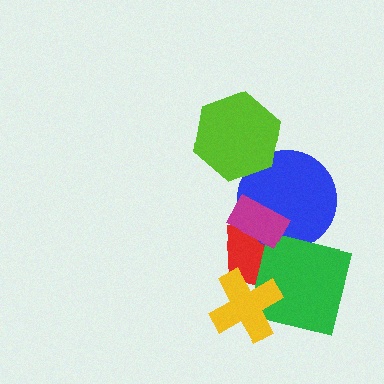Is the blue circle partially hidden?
Yes, it is partially covered by another shape.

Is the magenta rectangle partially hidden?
No, no other shape covers it.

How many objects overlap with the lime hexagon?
1 object overlaps with the lime hexagon.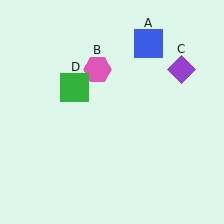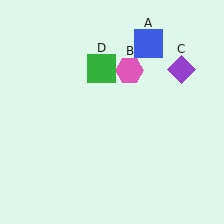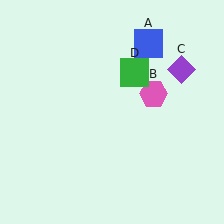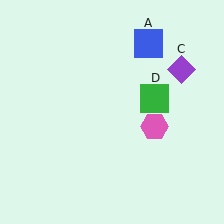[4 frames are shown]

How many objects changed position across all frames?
2 objects changed position: pink hexagon (object B), green square (object D).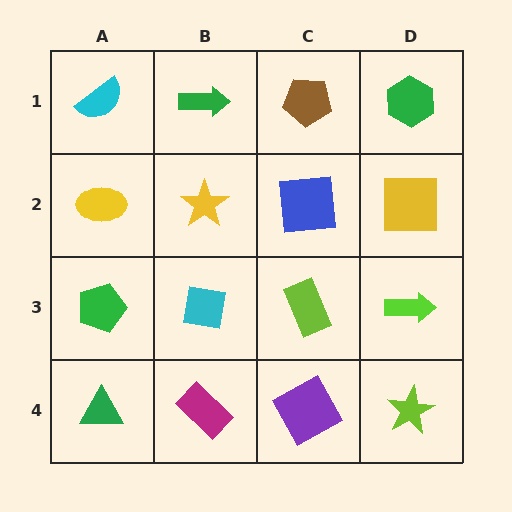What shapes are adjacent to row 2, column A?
A cyan semicircle (row 1, column A), a green pentagon (row 3, column A), a yellow star (row 2, column B).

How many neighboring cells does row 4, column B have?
3.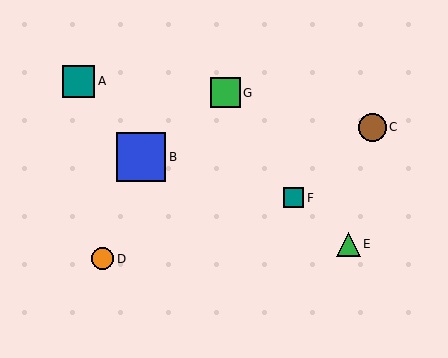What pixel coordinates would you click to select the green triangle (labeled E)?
Click at (348, 244) to select the green triangle E.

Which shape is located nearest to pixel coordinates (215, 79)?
The green square (labeled G) at (225, 93) is nearest to that location.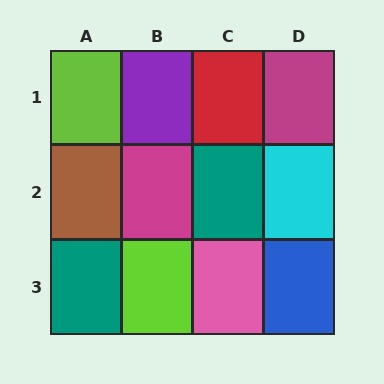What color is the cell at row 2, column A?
Brown.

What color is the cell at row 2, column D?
Cyan.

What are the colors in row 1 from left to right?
Lime, purple, red, magenta.